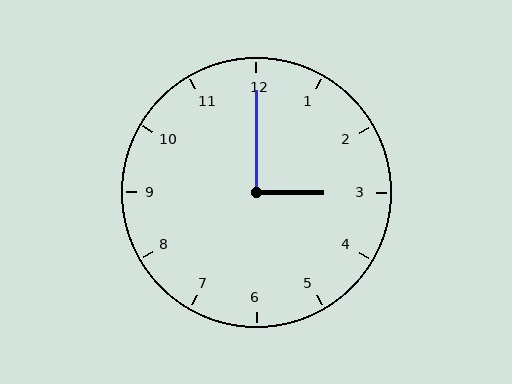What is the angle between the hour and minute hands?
Approximately 90 degrees.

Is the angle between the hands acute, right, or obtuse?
It is right.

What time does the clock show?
3:00.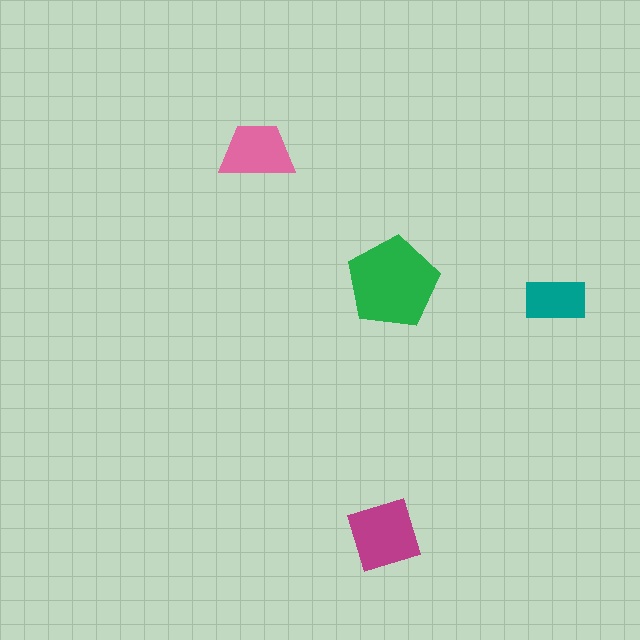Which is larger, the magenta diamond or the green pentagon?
The green pentagon.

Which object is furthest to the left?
The pink trapezoid is leftmost.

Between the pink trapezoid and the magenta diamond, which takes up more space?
The magenta diamond.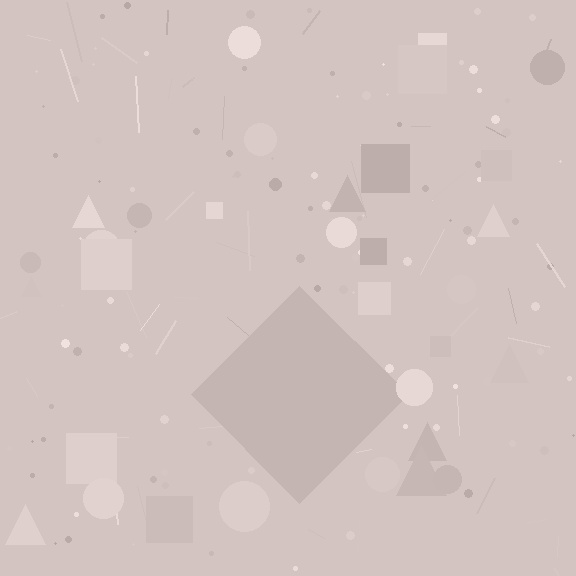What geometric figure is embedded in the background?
A diamond is embedded in the background.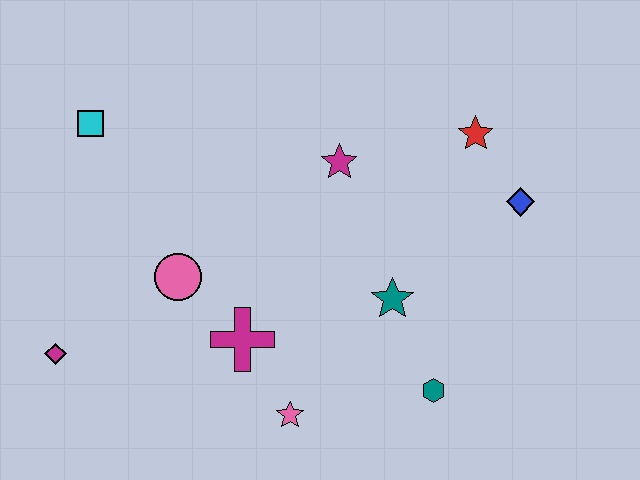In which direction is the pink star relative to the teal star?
The pink star is below the teal star.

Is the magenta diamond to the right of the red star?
No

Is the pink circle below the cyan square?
Yes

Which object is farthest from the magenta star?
The magenta diamond is farthest from the magenta star.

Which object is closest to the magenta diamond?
The pink circle is closest to the magenta diamond.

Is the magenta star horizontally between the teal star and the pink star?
Yes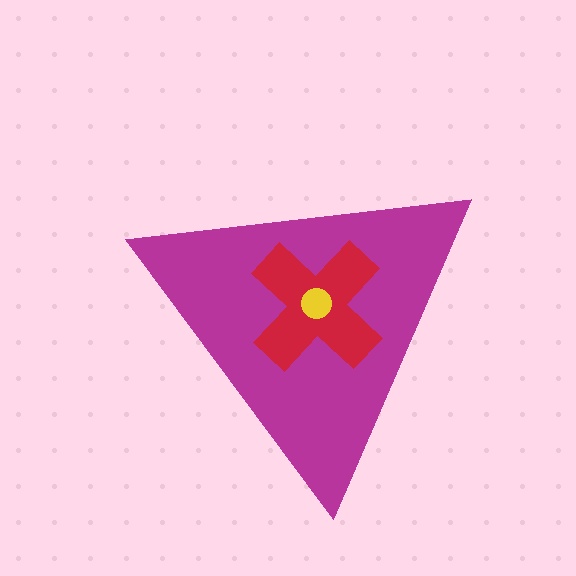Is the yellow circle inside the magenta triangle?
Yes.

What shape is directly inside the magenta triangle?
The red cross.